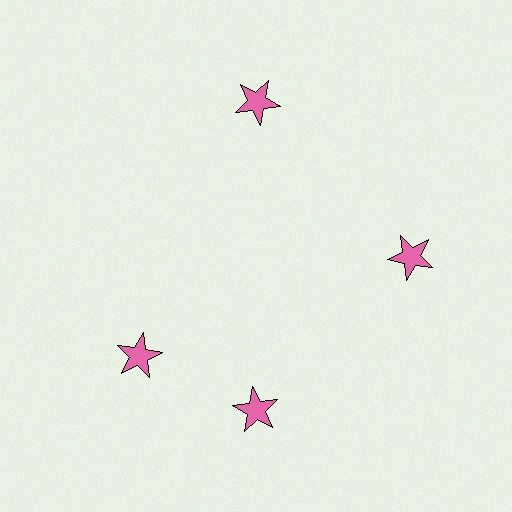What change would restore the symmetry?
The symmetry would be restored by rotating it back into even spacing with its neighbors so that all 4 stars sit at equal angles and equal distance from the center.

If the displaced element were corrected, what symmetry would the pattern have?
It would have 4-fold rotational symmetry — the pattern would map onto itself every 90 degrees.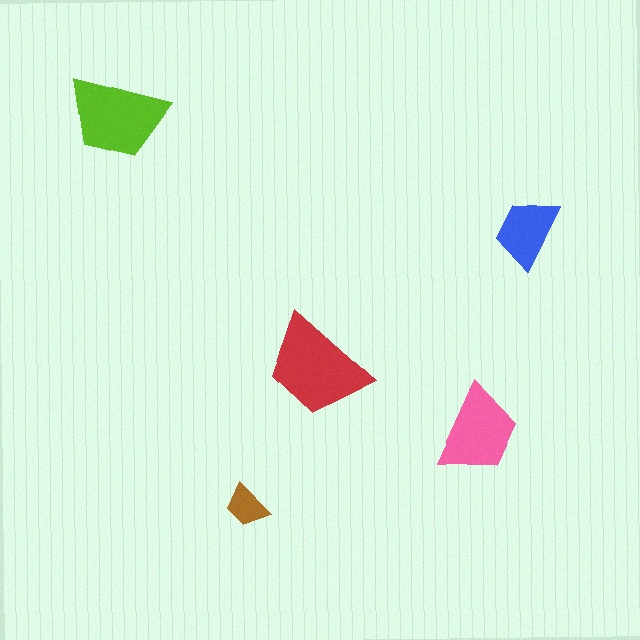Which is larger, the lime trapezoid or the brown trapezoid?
The lime one.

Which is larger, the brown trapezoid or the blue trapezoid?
The blue one.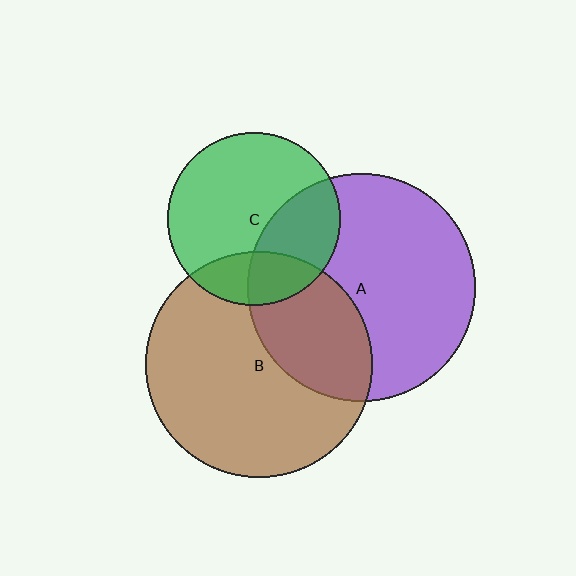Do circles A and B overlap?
Yes.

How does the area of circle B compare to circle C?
Approximately 1.7 times.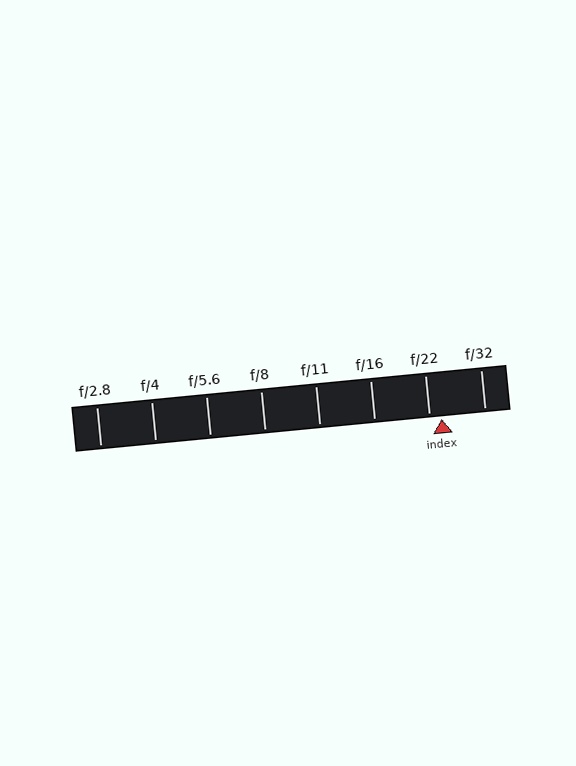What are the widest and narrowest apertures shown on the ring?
The widest aperture shown is f/2.8 and the narrowest is f/32.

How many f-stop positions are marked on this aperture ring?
There are 8 f-stop positions marked.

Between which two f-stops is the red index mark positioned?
The index mark is between f/22 and f/32.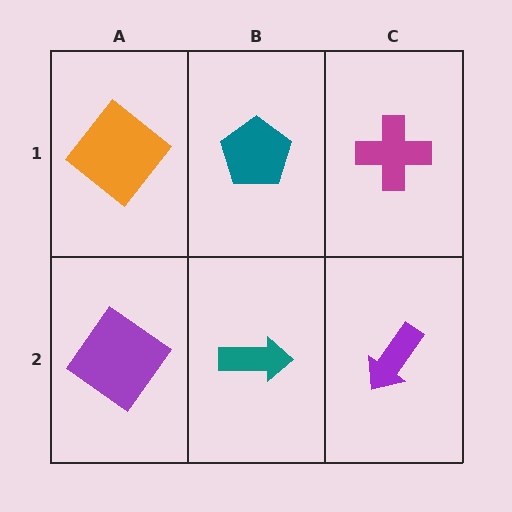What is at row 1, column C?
A magenta cross.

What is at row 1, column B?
A teal pentagon.